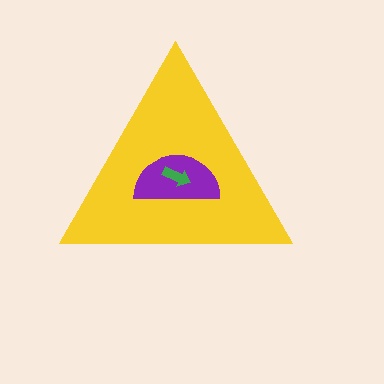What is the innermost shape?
The green arrow.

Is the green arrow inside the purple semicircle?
Yes.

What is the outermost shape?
The yellow triangle.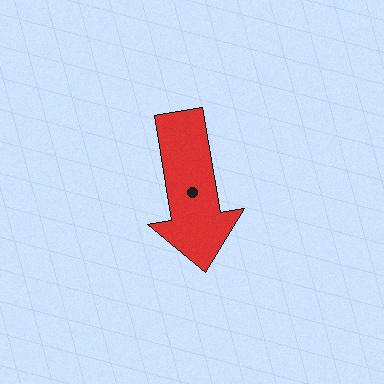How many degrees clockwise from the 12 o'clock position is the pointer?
Approximately 170 degrees.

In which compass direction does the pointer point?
South.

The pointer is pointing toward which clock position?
Roughly 6 o'clock.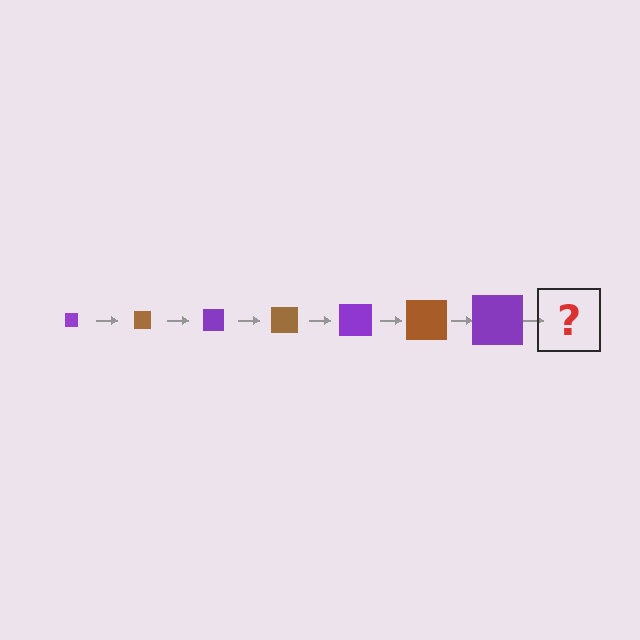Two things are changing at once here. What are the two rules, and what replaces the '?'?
The two rules are that the square grows larger each step and the color cycles through purple and brown. The '?' should be a brown square, larger than the previous one.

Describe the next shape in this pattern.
It should be a brown square, larger than the previous one.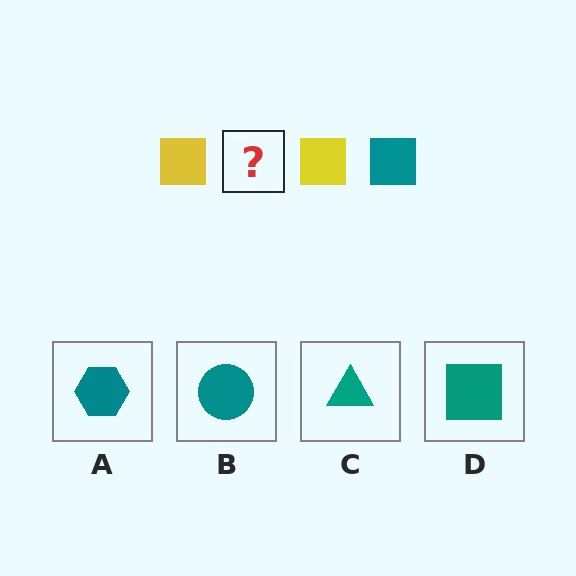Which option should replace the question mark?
Option D.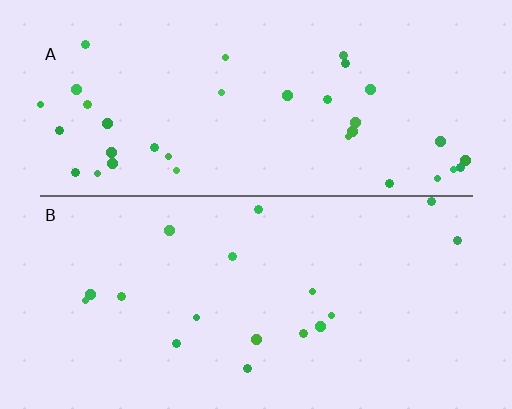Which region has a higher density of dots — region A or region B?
A (the top).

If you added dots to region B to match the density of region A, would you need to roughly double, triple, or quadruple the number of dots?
Approximately double.